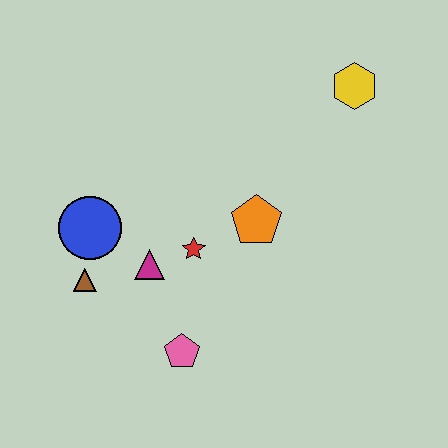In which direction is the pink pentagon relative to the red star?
The pink pentagon is below the red star.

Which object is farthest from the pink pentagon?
The yellow hexagon is farthest from the pink pentagon.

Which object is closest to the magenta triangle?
The red star is closest to the magenta triangle.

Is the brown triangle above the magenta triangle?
No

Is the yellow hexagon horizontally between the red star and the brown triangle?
No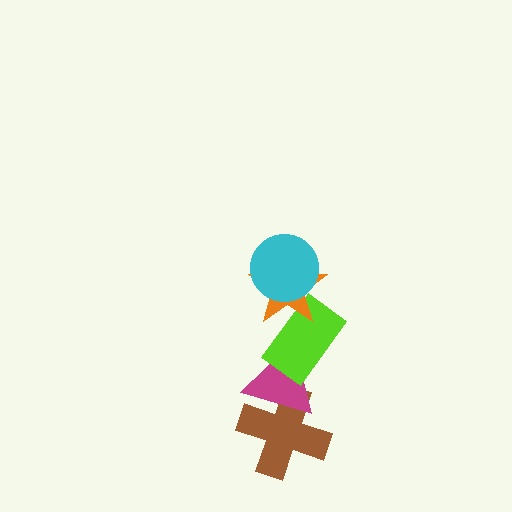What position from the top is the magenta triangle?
The magenta triangle is 4th from the top.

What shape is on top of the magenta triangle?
The lime rectangle is on top of the magenta triangle.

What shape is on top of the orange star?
The cyan circle is on top of the orange star.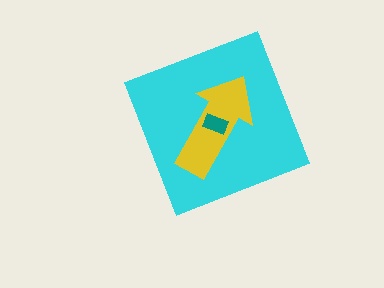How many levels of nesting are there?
3.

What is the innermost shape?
The teal rectangle.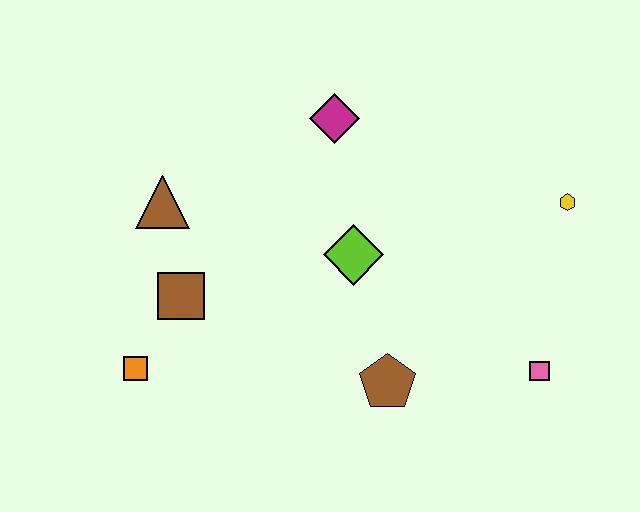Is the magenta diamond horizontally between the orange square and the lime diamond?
Yes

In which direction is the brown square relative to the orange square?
The brown square is above the orange square.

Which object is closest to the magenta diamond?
The lime diamond is closest to the magenta diamond.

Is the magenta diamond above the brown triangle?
Yes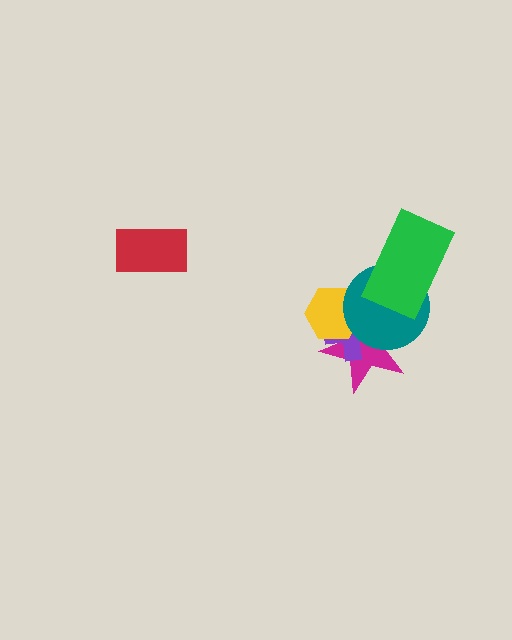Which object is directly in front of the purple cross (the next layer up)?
The yellow hexagon is directly in front of the purple cross.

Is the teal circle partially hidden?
Yes, it is partially covered by another shape.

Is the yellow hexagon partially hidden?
Yes, it is partially covered by another shape.